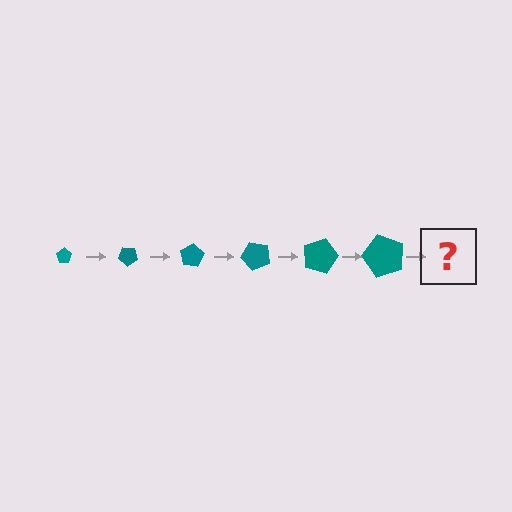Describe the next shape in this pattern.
It should be a pentagon, larger than the previous one and rotated 240 degrees from the start.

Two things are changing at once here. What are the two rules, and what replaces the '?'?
The two rules are that the pentagon grows larger each step and it rotates 40 degrees each step. The '?' should be a pentagon, larger than the previous one and rotated 240 degrees from the start.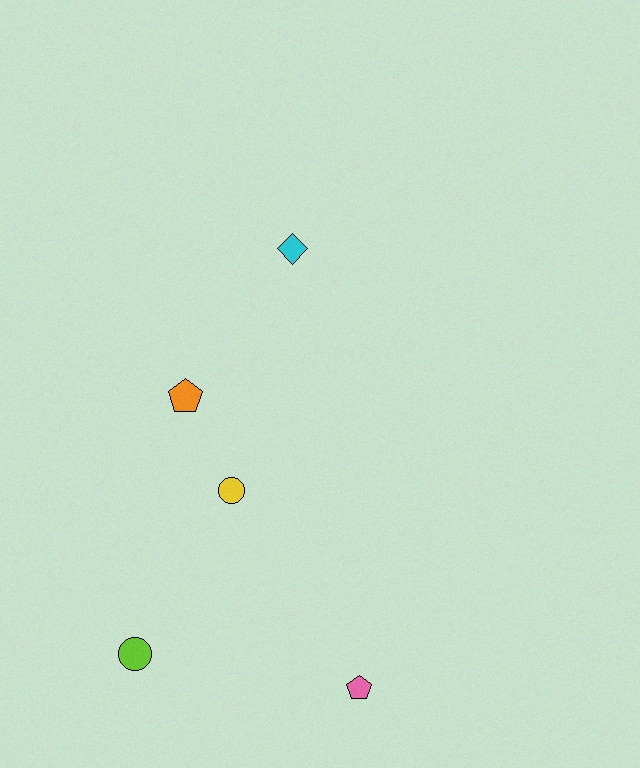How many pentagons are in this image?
There are 2 pentagons.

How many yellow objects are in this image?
There is 1 yellow object.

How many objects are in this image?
There are 5 objects.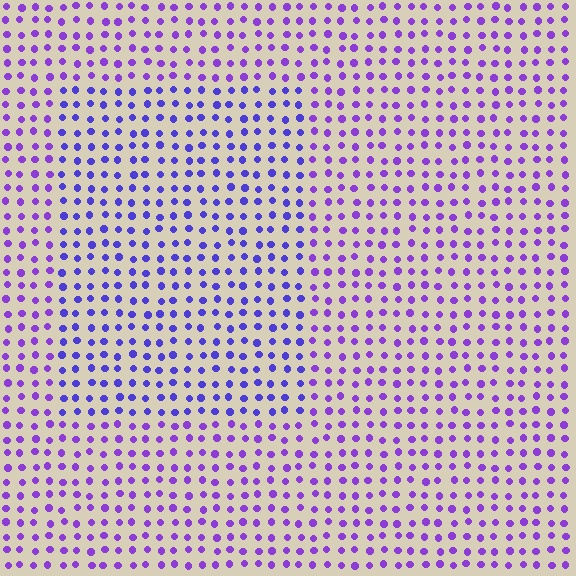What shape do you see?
I see a rectangle.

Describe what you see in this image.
The image is filled with small purple elements in a uniform arrangement. A rectangle-shaped region is visible where the elements are tinted to a slightly different hue, forming a subtle color boundary.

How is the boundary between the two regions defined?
The boundary is defined purely by a slight shift in hue (about 25 degrees). Spacing, size, and orientation are identical on both sides.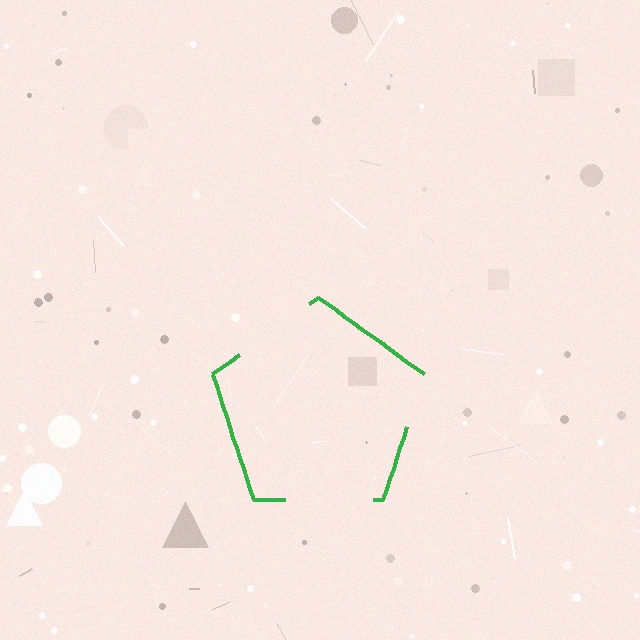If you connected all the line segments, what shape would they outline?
They would outline a pentagon.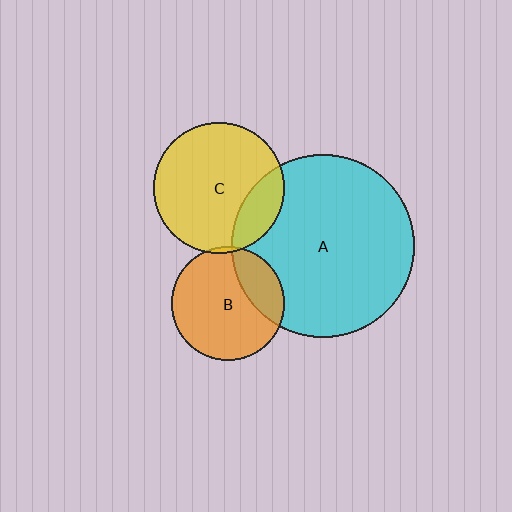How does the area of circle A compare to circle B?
Approximately 2.6 times.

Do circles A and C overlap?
Yes.